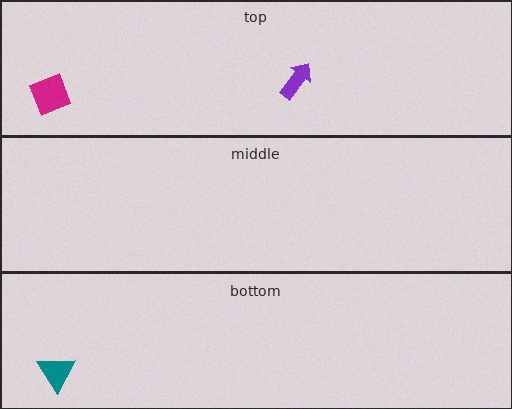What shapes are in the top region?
The magenta square, the purple arrow.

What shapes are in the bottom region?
The teal triangle.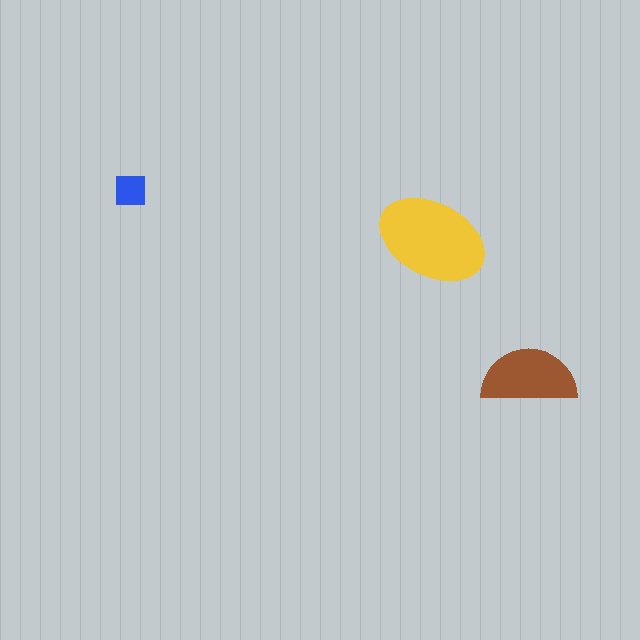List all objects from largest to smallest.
The yellow ellipse, the brown semicircle, the blue square.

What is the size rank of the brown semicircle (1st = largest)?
2nd.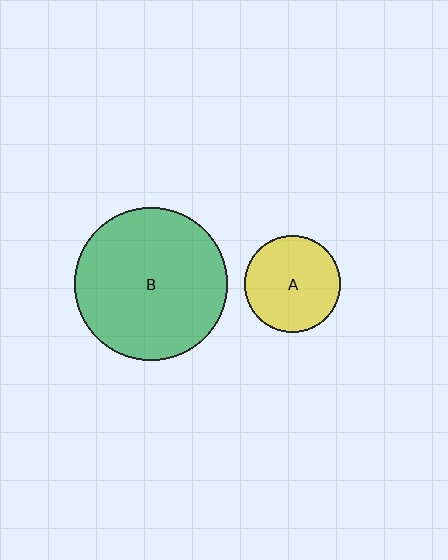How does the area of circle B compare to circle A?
Approximately 2.5 times.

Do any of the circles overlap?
No, none of the circles overlap.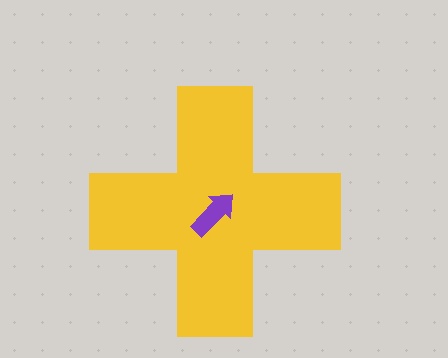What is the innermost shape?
The purple arrow.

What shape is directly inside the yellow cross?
The purple arrow.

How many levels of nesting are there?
2.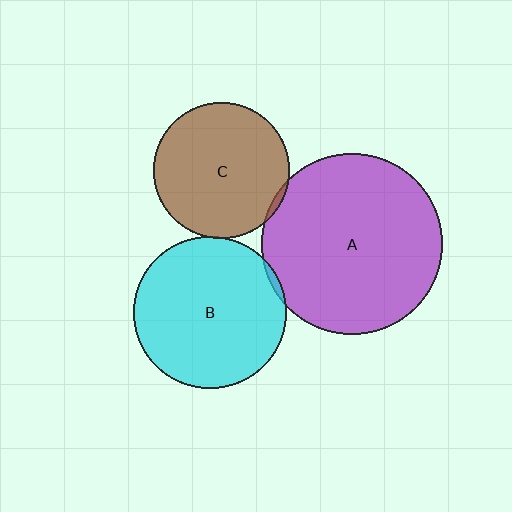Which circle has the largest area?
Circle A (purple).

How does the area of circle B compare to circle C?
Approximately 1.3 times.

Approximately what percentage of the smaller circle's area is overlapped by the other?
Approximately 5%.